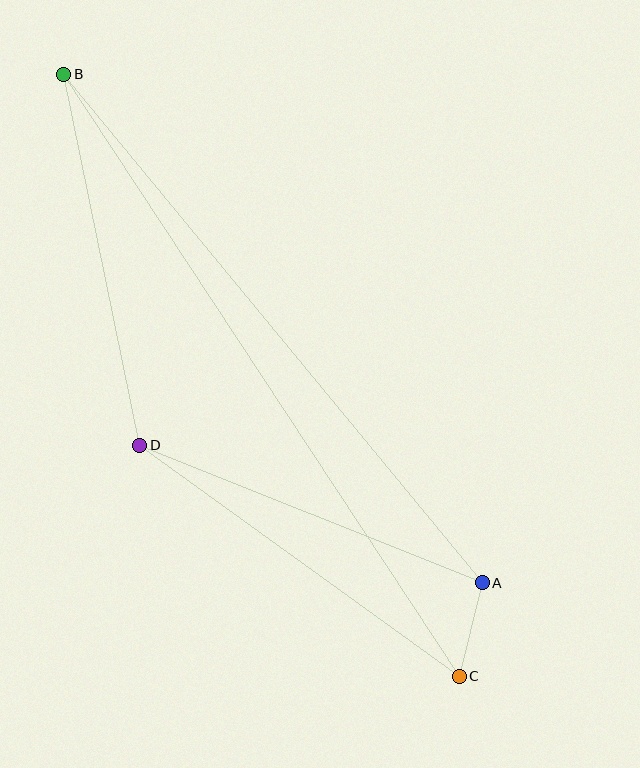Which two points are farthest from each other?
Points B and C are farthest from each other.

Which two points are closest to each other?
Points A and C are closest to each other.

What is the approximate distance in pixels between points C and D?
The distance between C and D is approximately 395 pixels.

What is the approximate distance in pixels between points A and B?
The distance between A and B is approximately 658 pixels.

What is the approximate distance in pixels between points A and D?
The distance between A and D is approximately 369 pixels.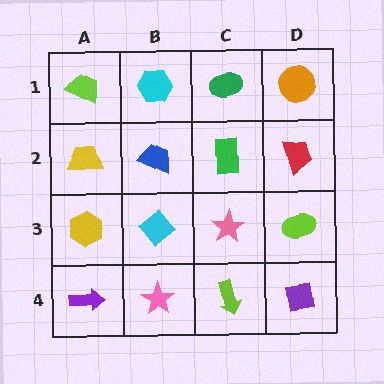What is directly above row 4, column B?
A cyan diamond.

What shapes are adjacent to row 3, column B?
A blue trapezoid (row 2, column B), a pink star (row 4, column B), a yellow hexagon (row 3, column A), a pink star (row 3, column C).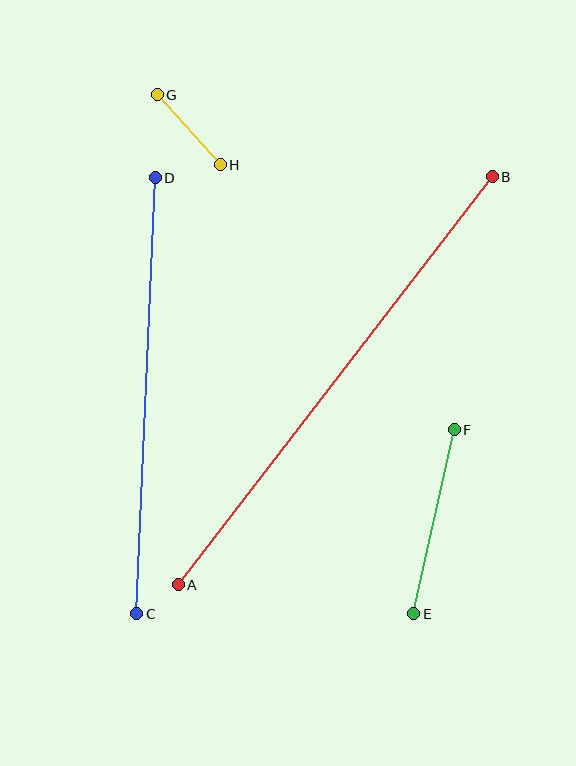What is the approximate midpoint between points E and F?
The midpoint is at approximately (434, 522) pixels.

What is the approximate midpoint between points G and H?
The midpoint is at approximately (189, 130) pixels.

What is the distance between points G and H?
The distance is approximately 94 pixels.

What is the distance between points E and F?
The distance is approximately 188 pixels.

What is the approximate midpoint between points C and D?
The midpoint is at approximately (146, 396) pixels.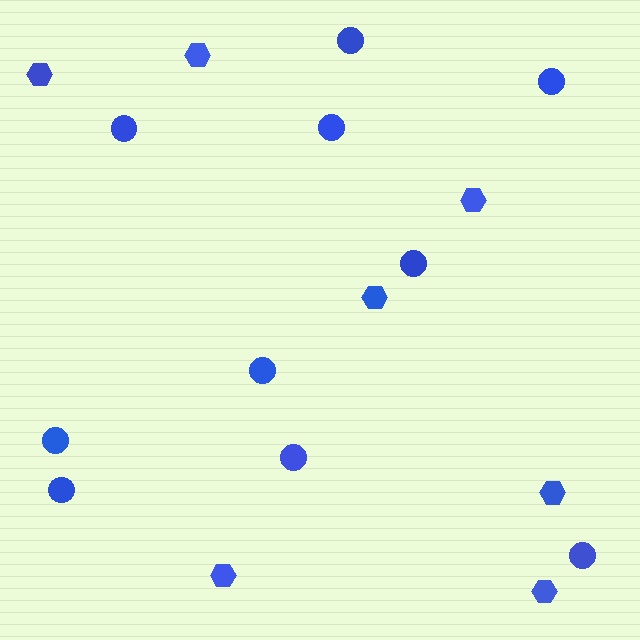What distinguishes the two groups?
There are 2 groups: one group of hexagons (7) and one group of circles (10).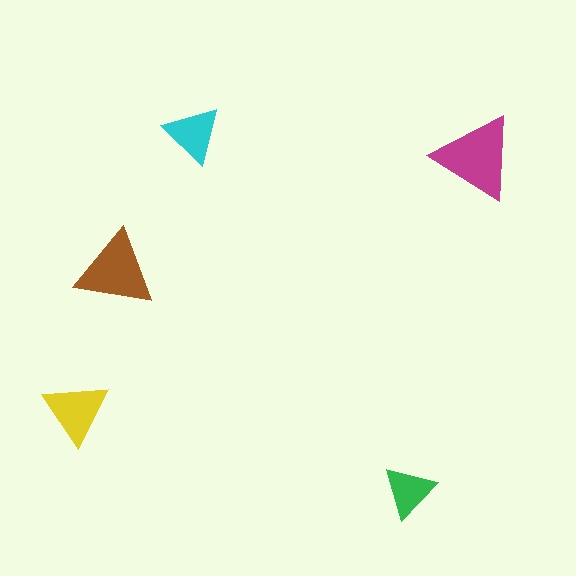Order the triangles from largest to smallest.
the magenta one, the brown one, the yellow one, the cyan one, the green one.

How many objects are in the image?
There are 5 objects in the image.